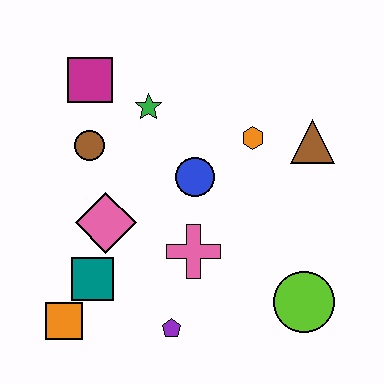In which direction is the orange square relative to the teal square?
The orange square is below the teal square.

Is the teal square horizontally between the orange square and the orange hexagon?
Yes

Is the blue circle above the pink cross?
Yes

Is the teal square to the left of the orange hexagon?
Yes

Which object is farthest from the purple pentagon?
The magenta square is farthest from the purple pentagon.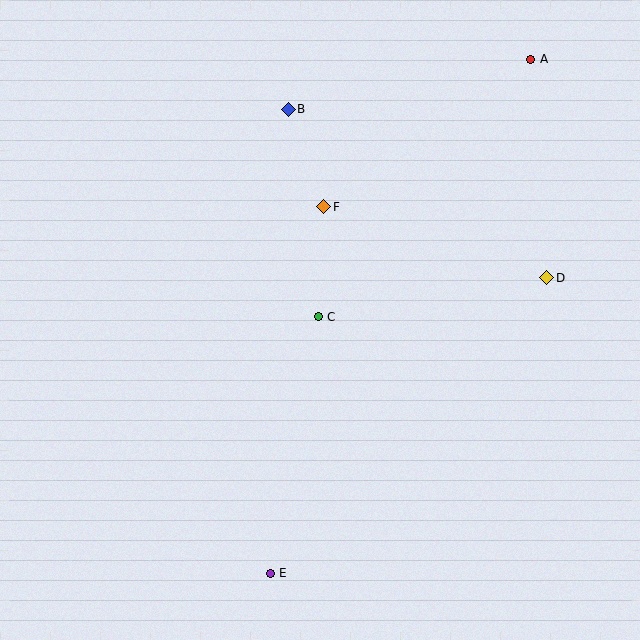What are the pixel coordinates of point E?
Point E is at (270, 573).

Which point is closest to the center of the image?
Point C at (318, 317) is closest to the center.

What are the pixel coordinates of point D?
Point D is at (547, 278).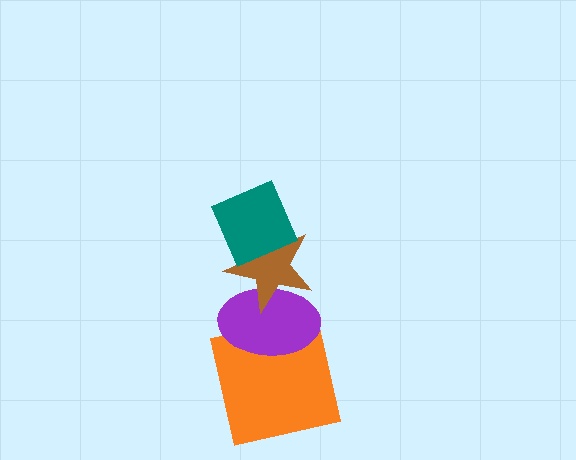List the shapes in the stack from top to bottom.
From top to bottom: the teal diamond, the brown star, the purple ellipse, the orange square.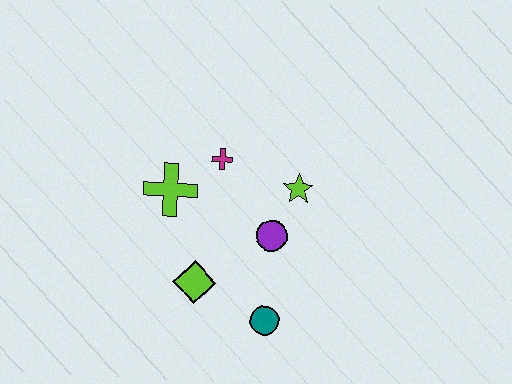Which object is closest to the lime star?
The purple circle is closest to the lime star.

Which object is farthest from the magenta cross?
The teal circle is farthest from the magenta cross.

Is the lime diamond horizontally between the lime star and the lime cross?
Yes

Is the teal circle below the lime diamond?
Yes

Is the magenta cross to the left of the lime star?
Yes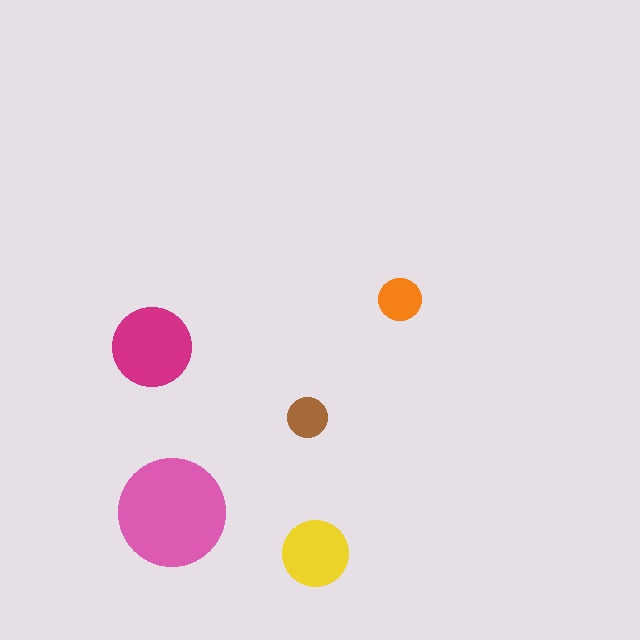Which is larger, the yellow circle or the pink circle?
The pink one.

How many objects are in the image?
There are 5 objects in the image.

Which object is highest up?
The orange circle is topmost.